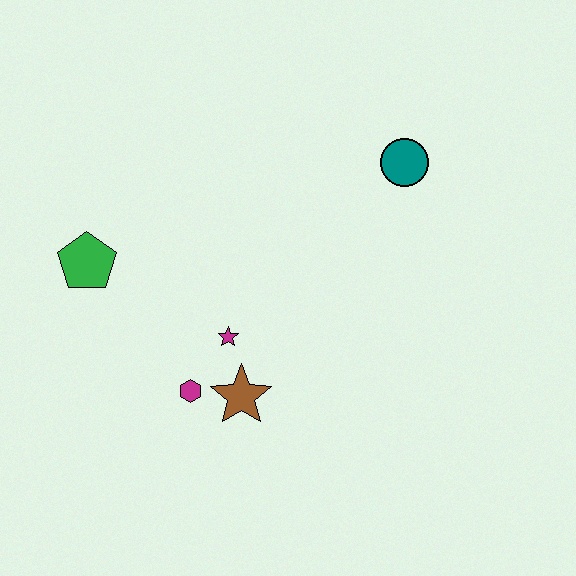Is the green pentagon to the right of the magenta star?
No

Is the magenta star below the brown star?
No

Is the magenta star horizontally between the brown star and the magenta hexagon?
Yes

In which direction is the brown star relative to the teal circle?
The brown star is below the teal circle.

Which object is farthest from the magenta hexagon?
The teal circle is farthest from the magenta hexagon.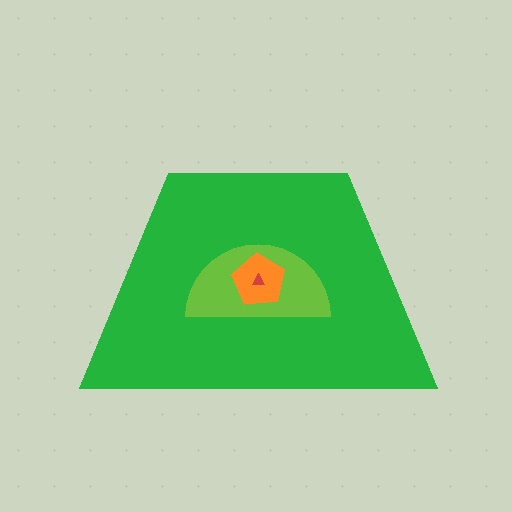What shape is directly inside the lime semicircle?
The orange pentagon.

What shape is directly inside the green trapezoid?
The lime semicircle.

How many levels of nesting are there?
4.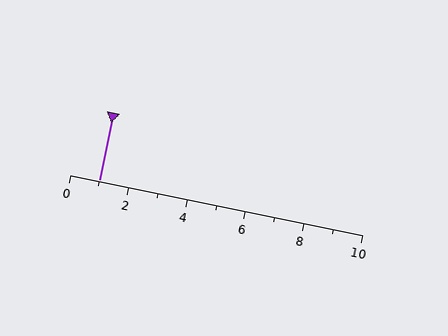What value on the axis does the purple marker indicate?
The marker indicates approximately 1.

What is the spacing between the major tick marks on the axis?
The major ticks are spaced 2 apart.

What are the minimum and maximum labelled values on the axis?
The axis runs from 0 to 10.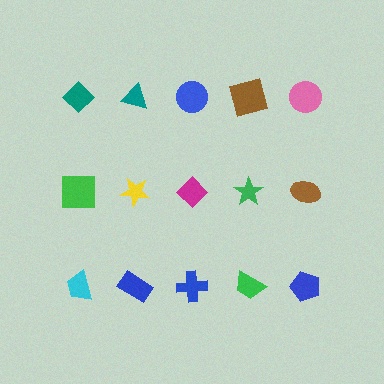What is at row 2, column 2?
A yellow star.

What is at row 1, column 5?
A pink circle.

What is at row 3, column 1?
A cyan trapezoid.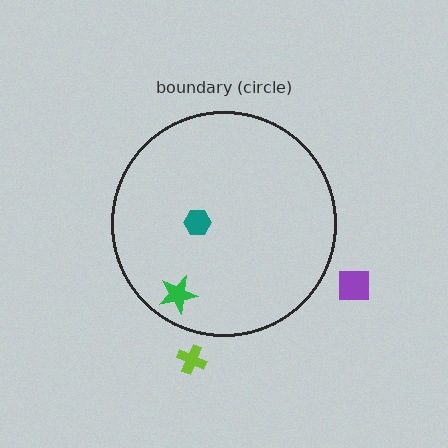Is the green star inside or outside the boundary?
Inside.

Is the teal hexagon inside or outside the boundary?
Inside.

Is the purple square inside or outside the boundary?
Outside.